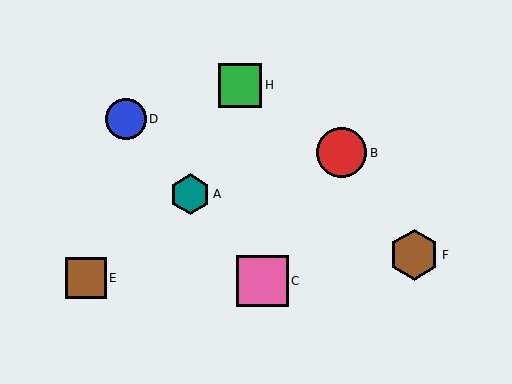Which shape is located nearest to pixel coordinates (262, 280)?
The pink square (labeled C) at (262, 281) is nearest to that location.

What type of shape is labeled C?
Shape C is a pink square.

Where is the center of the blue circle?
The center of the blue circle is at (126, 119).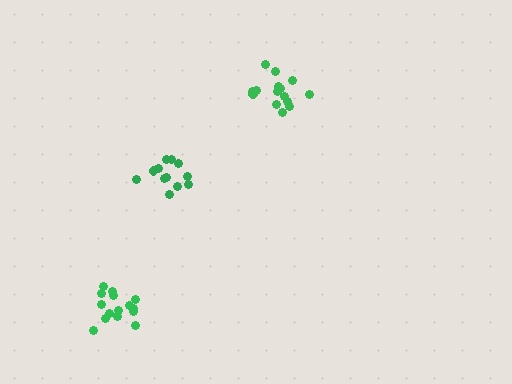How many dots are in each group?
Group 1: 15 dots, Group 2: 15 dots, Group 3: 12 dots (42 total).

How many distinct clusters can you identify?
There are 3 distinct clusters.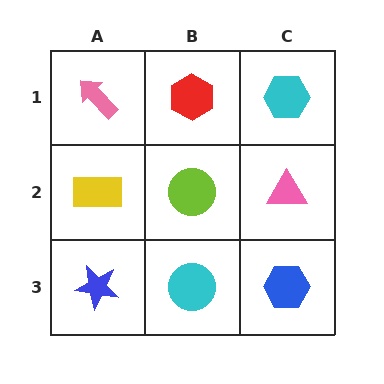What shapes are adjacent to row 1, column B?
A lime circle (row 2, column B), a pink arrow (row 1, column A), a cyan hexagon (row 1, column C).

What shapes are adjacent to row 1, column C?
A pink triangle (row 2, column C), a red hexagon (row 1, column B).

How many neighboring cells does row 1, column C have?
2.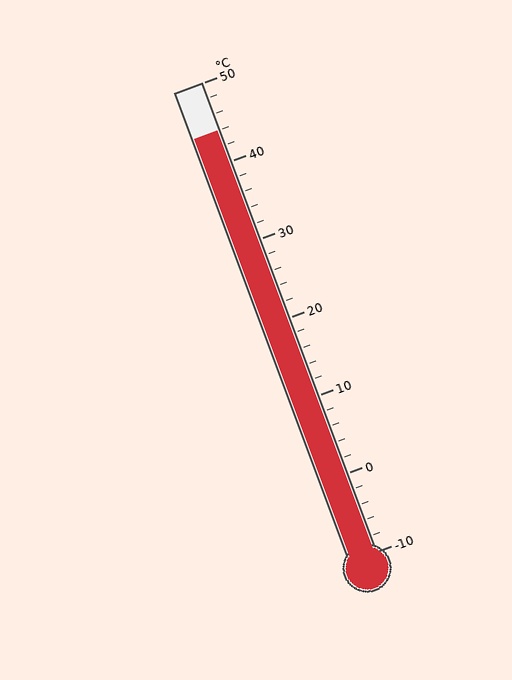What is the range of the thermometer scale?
The thermometer scale ranges from -10°C to 50°C.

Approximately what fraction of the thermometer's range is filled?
The thermometer is filled to approximately 90% of its range.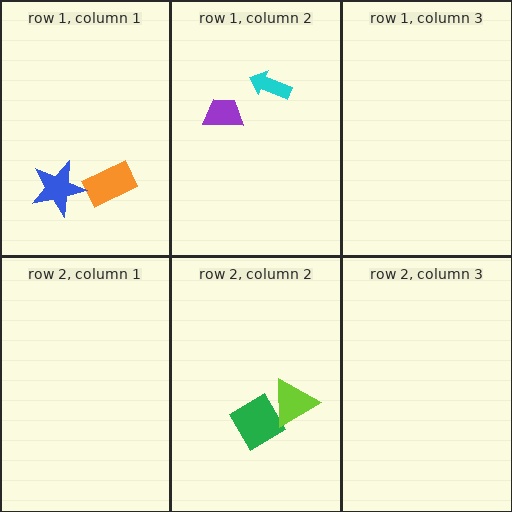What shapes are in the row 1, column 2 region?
The cyan arrow, the purple trapezoid.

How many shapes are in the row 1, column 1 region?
2.